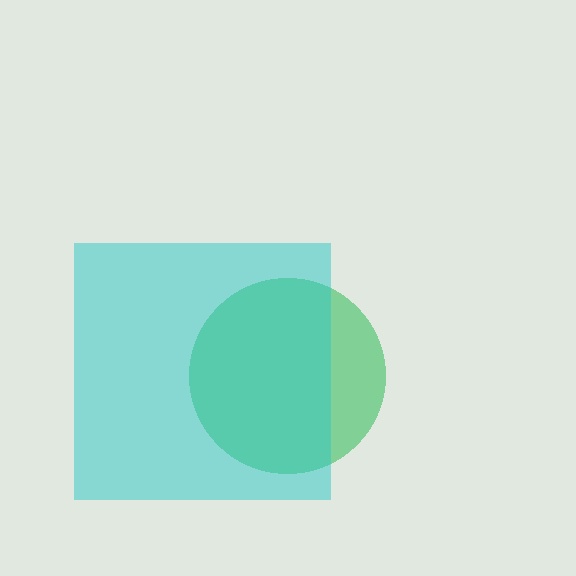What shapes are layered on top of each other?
The layered shapes are: a green circle, a cyan square.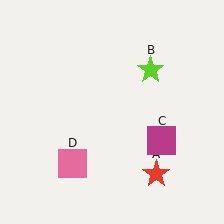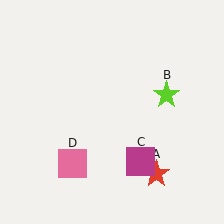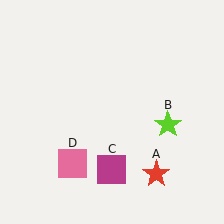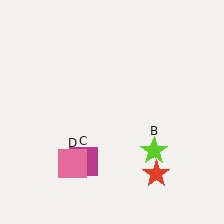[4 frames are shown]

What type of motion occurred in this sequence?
The lime star (object B), magenta square (object C) rotated clockwise around the center of the scene.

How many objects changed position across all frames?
2 objects changed position: lime star (object B), magenta square (object C).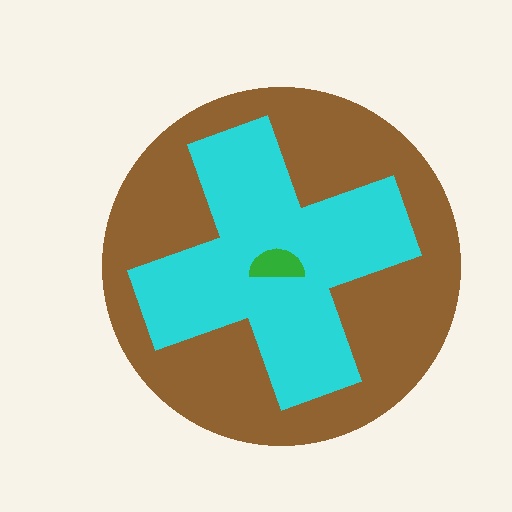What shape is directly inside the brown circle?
The cyan cross.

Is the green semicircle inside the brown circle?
Yes.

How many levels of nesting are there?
3.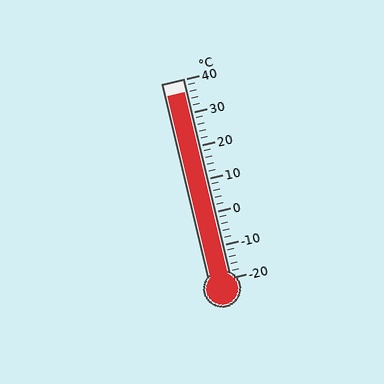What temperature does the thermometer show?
The thermometer shows approximately 36°C.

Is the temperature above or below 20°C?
The temperature is above 20°C.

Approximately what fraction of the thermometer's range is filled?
The thermometer is filled to approximately 95% of its range.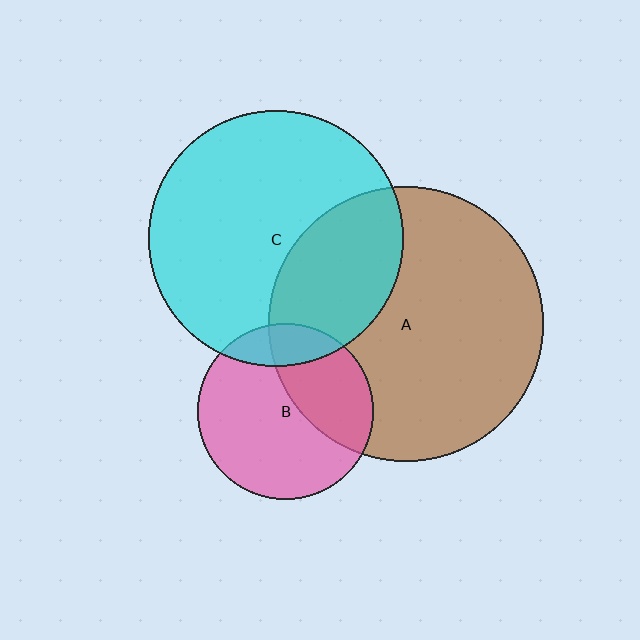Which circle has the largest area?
Circle A (brown).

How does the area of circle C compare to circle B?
Approximately 2.1 times.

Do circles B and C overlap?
Yes.